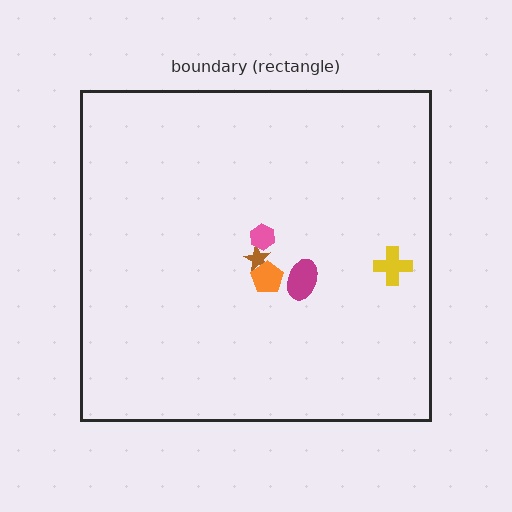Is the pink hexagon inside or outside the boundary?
Inside.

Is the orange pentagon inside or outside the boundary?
Inside.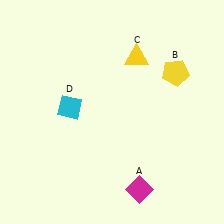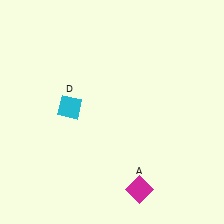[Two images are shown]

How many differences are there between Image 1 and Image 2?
There are 2 differences between the two images.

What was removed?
The yellow triangle (C), the yellow pentagon (B) were removed in Image 2.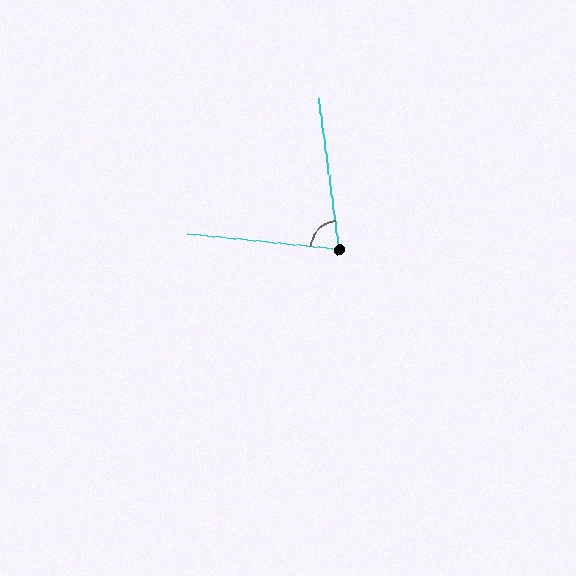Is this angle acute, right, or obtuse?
It is acute.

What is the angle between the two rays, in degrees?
Approximately 76 degrees.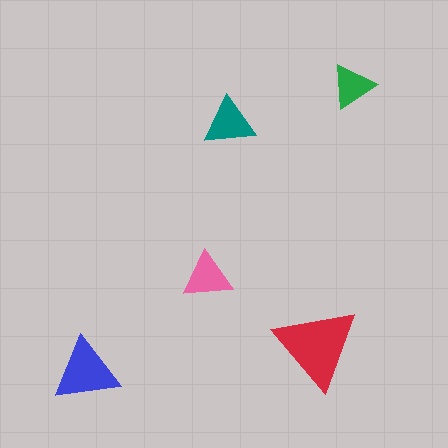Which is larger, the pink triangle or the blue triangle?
The blue one.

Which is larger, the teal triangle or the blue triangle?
The blue one.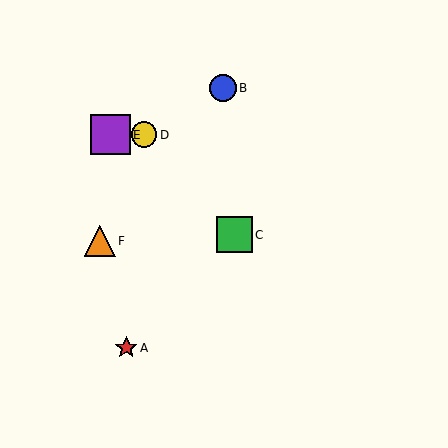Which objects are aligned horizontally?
Objects D, E are aligned horizontally.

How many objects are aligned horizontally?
2 objects (D, E) are aligned horizontally.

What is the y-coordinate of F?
Object F is at y≈241.